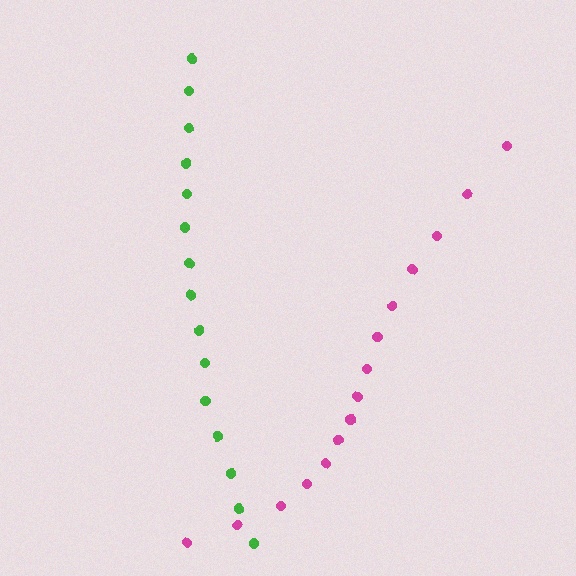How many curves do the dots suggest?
There are 2 distinct paths.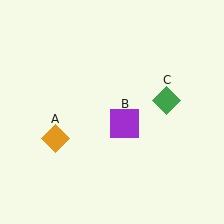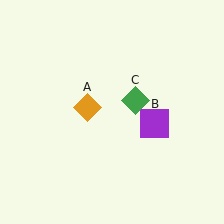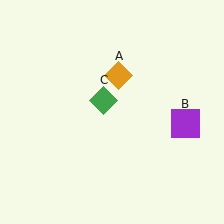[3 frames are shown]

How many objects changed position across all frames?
3 objects changed position: orange diamond (object A), purple square (object B), green diamond (object C).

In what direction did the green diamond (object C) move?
The green diamond (object C) moved left.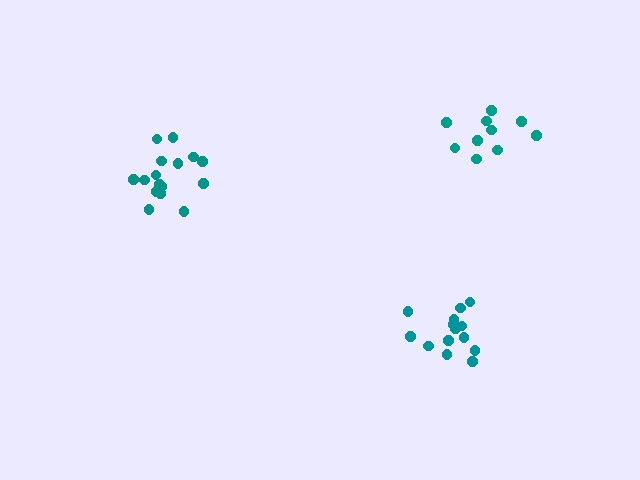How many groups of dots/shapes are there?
There are 3 groups.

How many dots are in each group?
Group 1: 10 dots, Group 2: 16 dots, Group 3: 14 dots (40 total).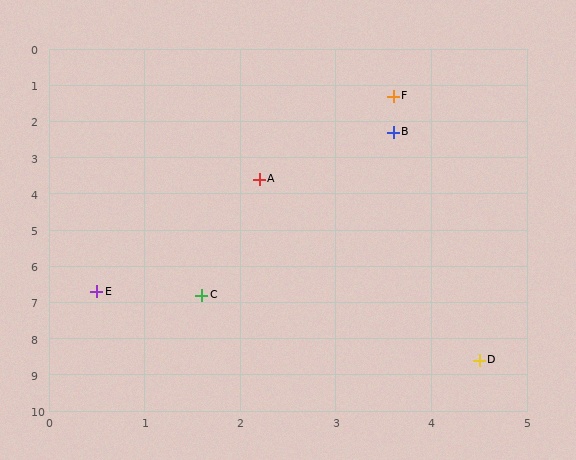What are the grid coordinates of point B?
Point B is at approximately (3.6, 2.3).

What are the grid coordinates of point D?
Point D is at approximately (4.5, 8.6).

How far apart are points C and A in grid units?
Points C and A are about 3.3 grid units apart.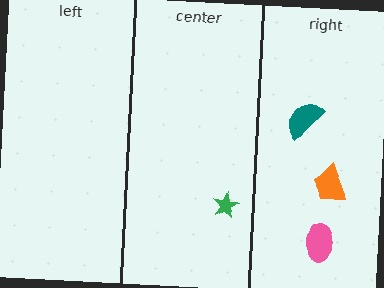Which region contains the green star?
The center region.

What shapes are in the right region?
The orange trapezoid, the teal semicircle, the pink ellipse.